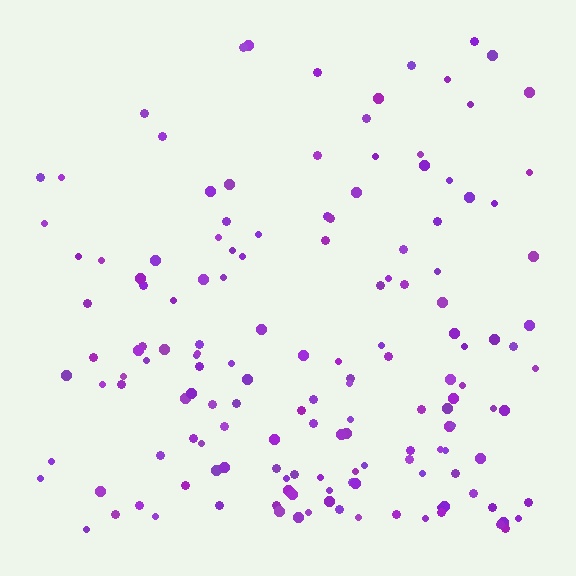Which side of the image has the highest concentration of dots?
The bottom.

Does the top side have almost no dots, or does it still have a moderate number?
Still a moderate number, just noticeably fewer than the bottom.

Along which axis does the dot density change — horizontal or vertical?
Vertical.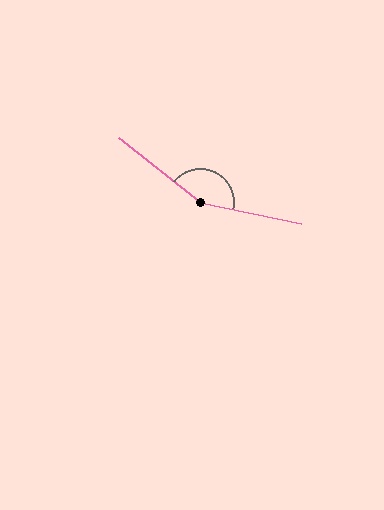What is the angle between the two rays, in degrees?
Approximately 154 degrees.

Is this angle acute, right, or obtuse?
It is obtuse.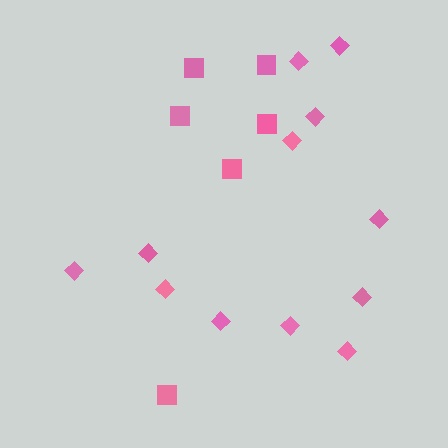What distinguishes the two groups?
There are 2 groups: one group of diamonds (12) and one group of squares (6).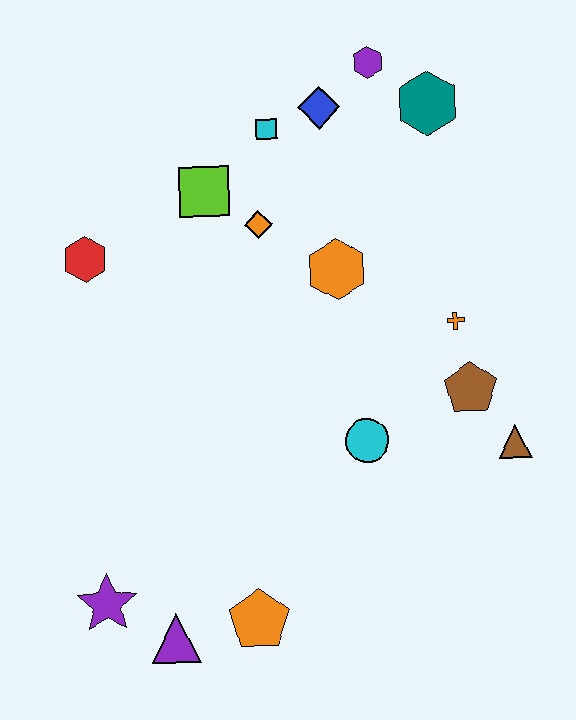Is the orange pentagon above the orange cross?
No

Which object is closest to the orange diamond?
The lime square is closest to the orange diamond.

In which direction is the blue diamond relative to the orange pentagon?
The blue diamond is above the orange pentagon.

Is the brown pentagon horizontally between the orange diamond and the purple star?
No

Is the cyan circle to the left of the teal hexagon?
Yes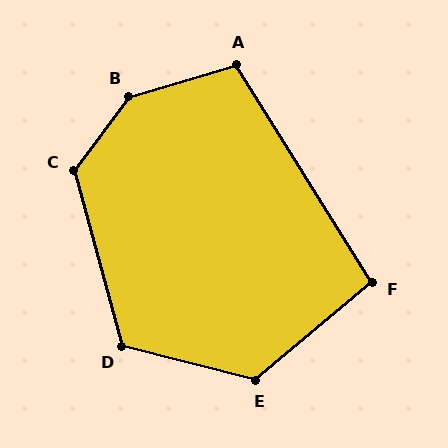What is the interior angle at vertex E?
Approximately 126 degrees (obtuse).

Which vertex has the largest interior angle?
B, at approximately 143 degrees.